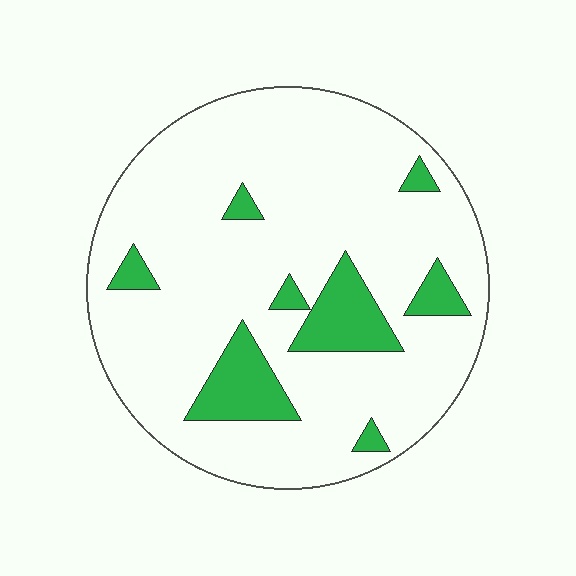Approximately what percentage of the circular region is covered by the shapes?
Approximately 15%.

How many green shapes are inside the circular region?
8.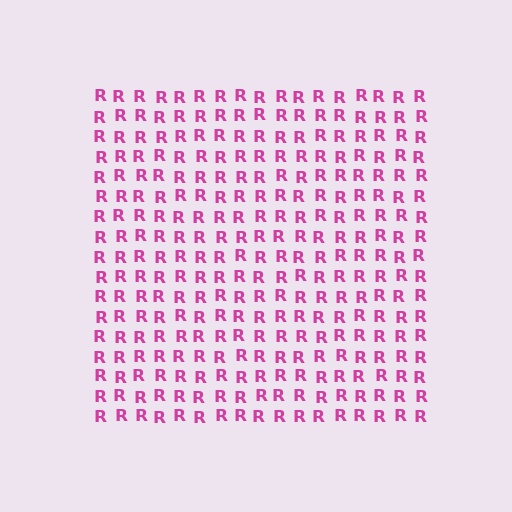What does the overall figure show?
The overall figure shows a square.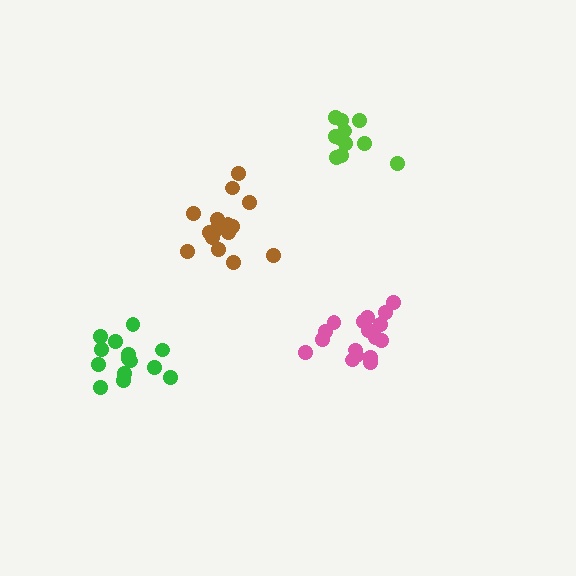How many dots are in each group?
Group 1: 17 dots, Group 2: 14 dots, Group 3: 15 dots, Group 4: 11 dots (57 total).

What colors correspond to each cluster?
The clusters are colored: pink, green, brown, lime.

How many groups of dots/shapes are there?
There are 4 groups.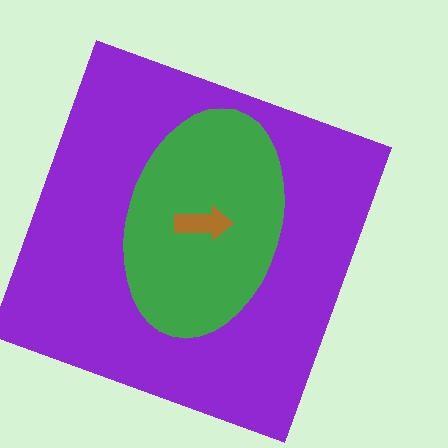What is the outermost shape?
The purple square.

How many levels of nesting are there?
3.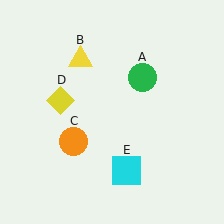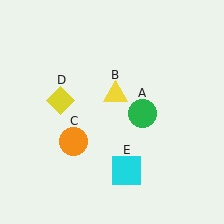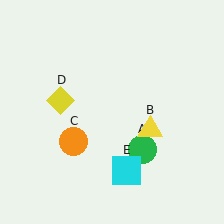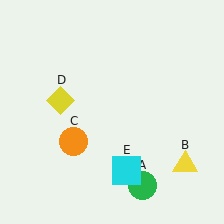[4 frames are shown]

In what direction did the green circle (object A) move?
The green circle (object A) moved down.